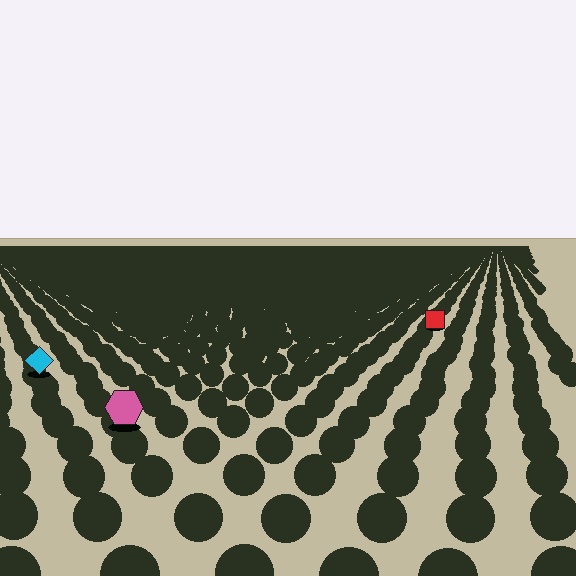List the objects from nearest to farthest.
From nearest to farthest: the pink hexagon, the cyan diamond, the red square.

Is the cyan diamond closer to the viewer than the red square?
Yes. The cyan diamond is closer — you can tell from the texture gradient: the ground texture is coarser near it.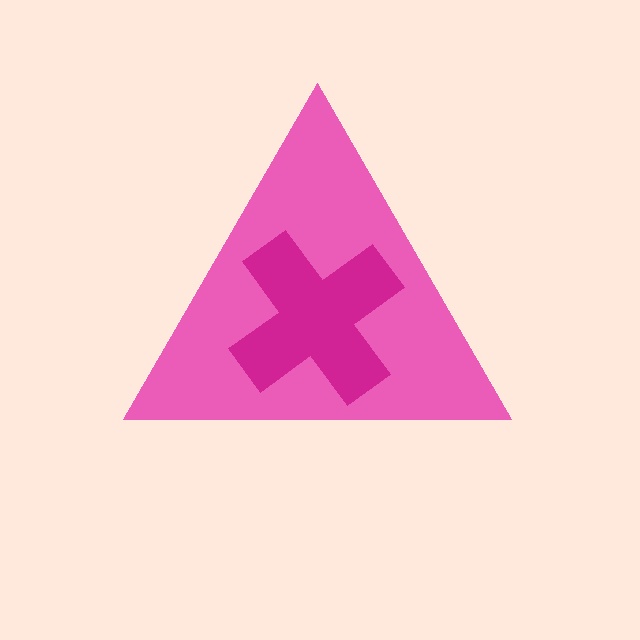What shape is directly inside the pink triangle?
The magenta cross.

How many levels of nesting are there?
2.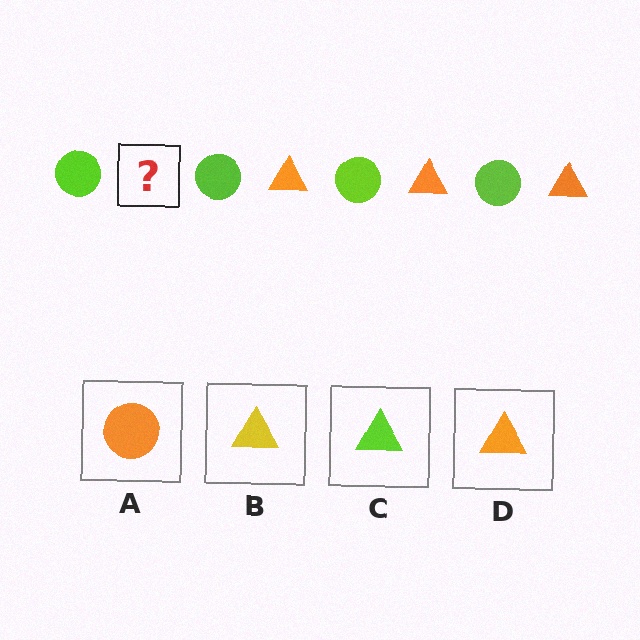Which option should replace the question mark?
Option D.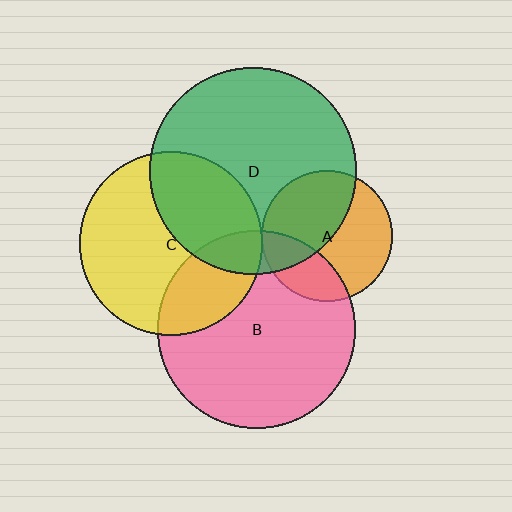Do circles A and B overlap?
Yes.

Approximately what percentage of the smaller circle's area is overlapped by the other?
Approximately 25%.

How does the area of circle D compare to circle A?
Approximately 2.5 times.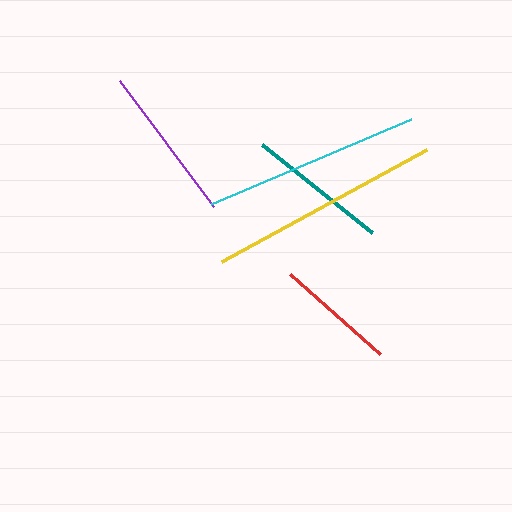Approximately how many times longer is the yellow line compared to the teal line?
The yellow line is approximately 1.6 times the length of the teal line.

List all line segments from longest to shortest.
From longest to shortest: yellow, cyan, purple, teal, red.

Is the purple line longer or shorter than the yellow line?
The yellow line is longer than the purple line.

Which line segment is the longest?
The yellow line is the longest at approximately 234 pixels.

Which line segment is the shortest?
The red line is the shortest at approximately 121 pixels.